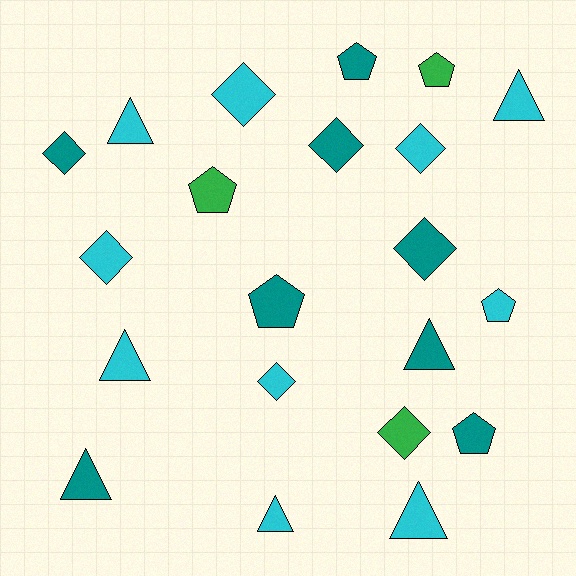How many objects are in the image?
There are 21 objects.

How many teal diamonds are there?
There are 3 teal diamonds.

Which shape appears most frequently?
Diamond, with 8 objects.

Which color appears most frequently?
Cyan, with 10 objects.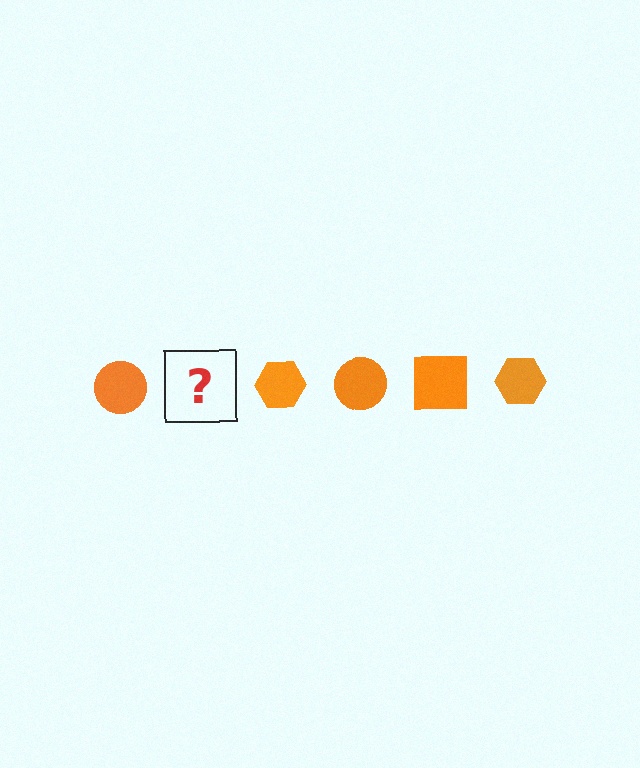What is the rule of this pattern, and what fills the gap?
The rule is that the pattern cycles through circle, square, hexagon shapes in orange. The gap should be filled with an orange square.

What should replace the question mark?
The question mark should be replaced with an orange square.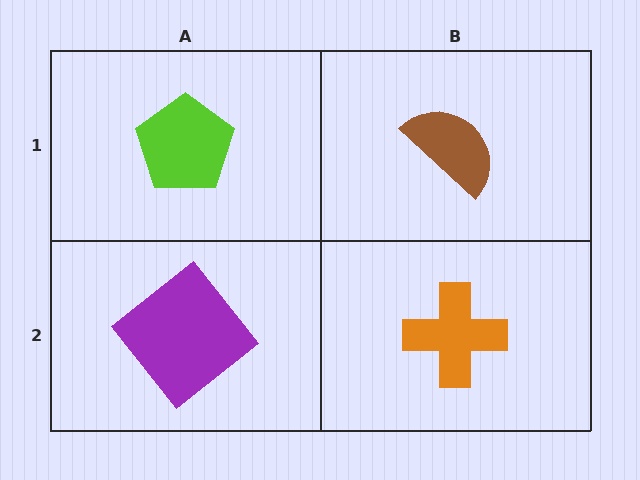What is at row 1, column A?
A lime pentagon.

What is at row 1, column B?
A brown semicircle.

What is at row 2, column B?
An orange cross.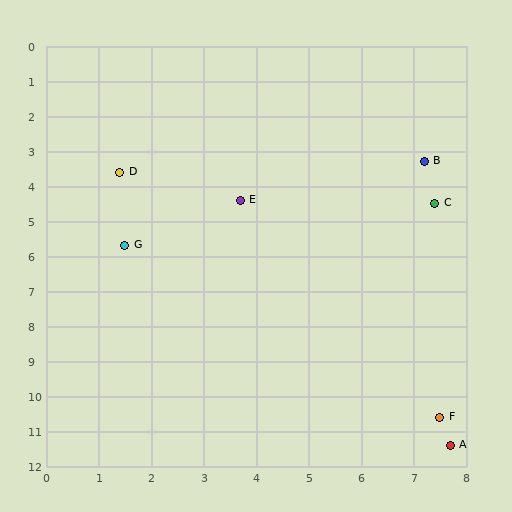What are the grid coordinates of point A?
Point A is at approximately (7.7, 11.4).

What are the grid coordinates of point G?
Point G is at approximately (1.5, 5.7).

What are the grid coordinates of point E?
Point E is at approximately (3.7, 4.4).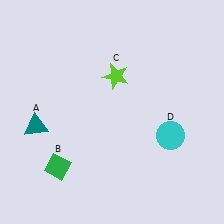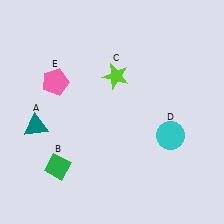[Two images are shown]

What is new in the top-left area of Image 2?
A pink pentagon (E) was added in the top-left area of Image 2.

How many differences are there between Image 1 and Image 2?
There is 1 difference between the two images.